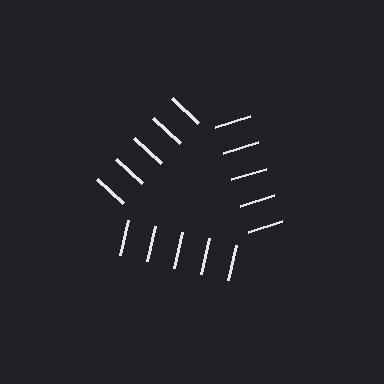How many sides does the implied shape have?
3 sides — the line-ends trace a triangle.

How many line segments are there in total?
15 — 5 along each of the 3 edges.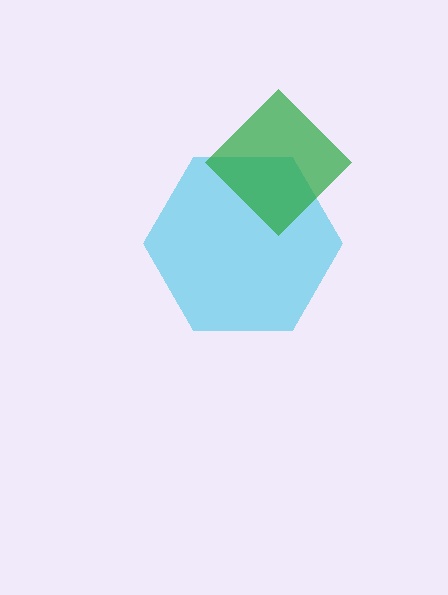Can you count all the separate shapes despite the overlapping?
Yes, there are 2 separate shapes.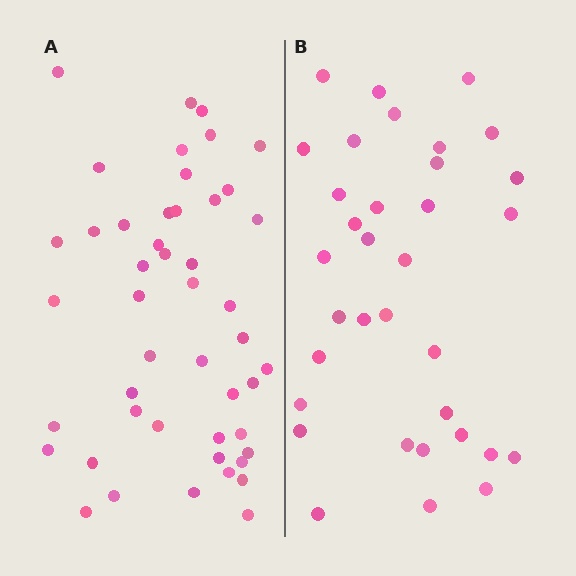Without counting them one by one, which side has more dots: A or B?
Region A (the left region) has more dots.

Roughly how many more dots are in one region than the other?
Region A has approximately 15 more dots than region B.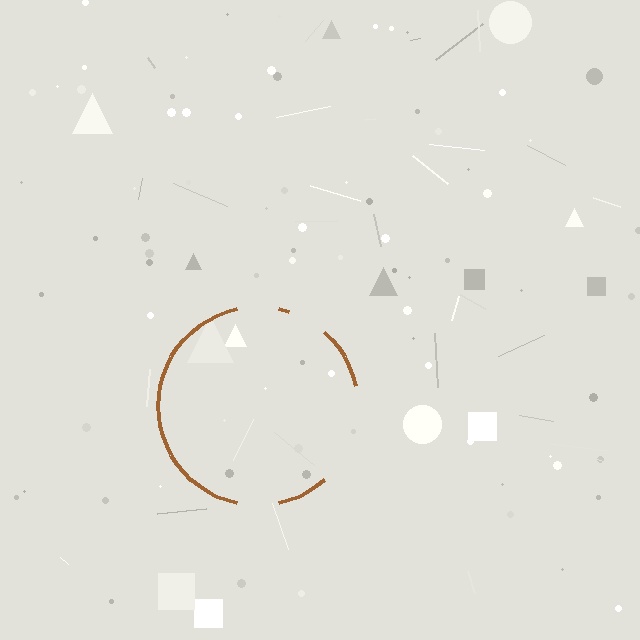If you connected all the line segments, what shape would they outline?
They would outline a circle.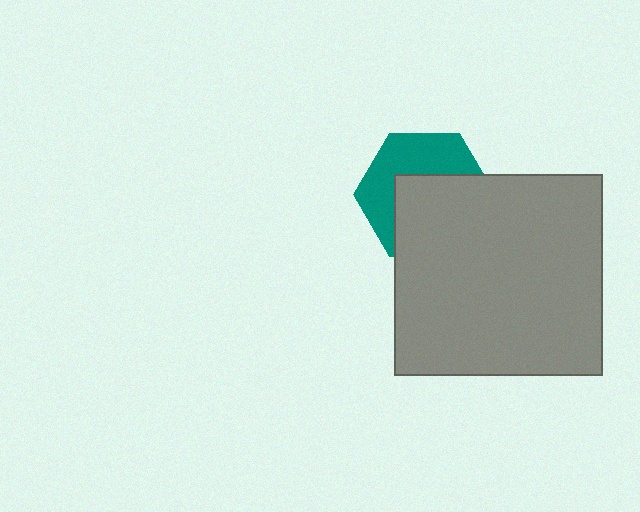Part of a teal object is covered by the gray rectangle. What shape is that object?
It is a hexagon.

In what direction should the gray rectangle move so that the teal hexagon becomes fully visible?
The gray rectangle should move down. That is the shortest direction to clear the overlap and leave the teal hexagon fully visible.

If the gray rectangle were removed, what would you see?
You would see the complete teal hexagon.